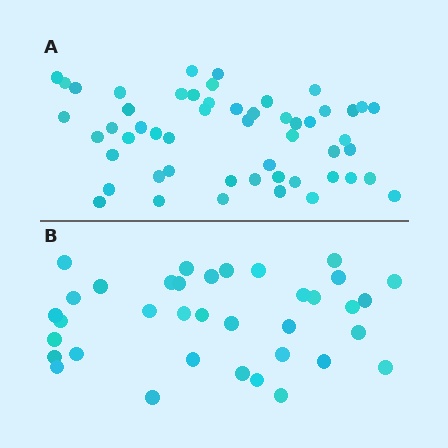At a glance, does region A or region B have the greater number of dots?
Region A (the top region) has more dots.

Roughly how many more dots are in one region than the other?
Region A has approximately 15 more dots than region B.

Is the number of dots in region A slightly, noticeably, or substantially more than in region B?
Region A has substantially more. The ratio is roughly 1.5 to 1.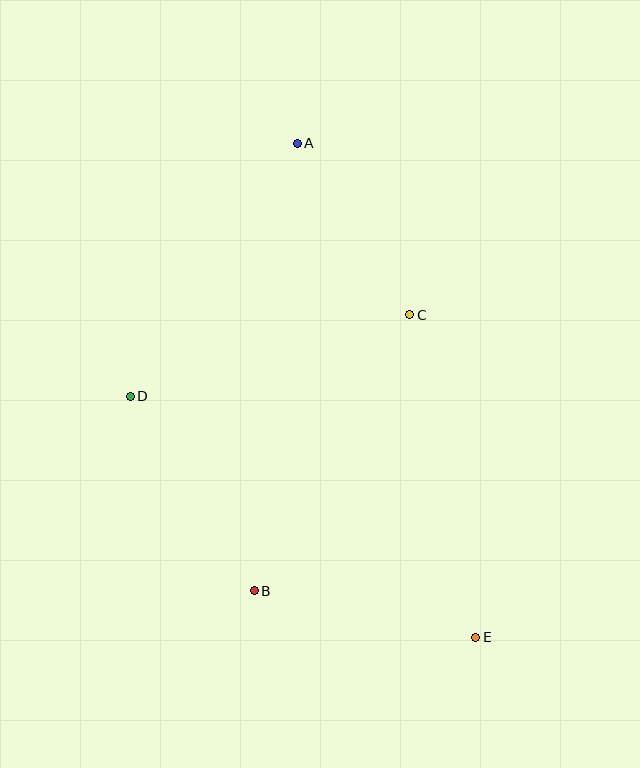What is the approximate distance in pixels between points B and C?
The distance between B and C is approximately 317 pixels.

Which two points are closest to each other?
Points A and C are closest to each other.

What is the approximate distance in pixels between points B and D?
The distance between B and D is approximately 231 pixels.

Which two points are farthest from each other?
Points A and E are farthest from each other.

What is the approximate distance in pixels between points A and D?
The distance between A and D is approximately 303 pixels.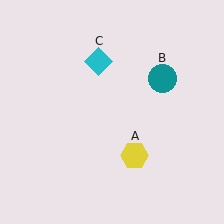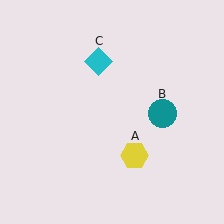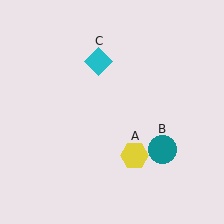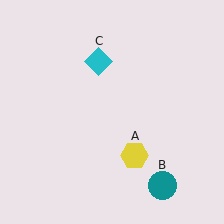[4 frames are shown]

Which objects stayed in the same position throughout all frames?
Yellow hexagon (object A) and cyan diamond (object C) remained stationary.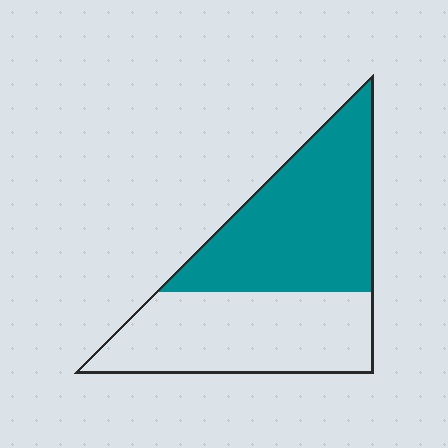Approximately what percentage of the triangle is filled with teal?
Approximately 55%.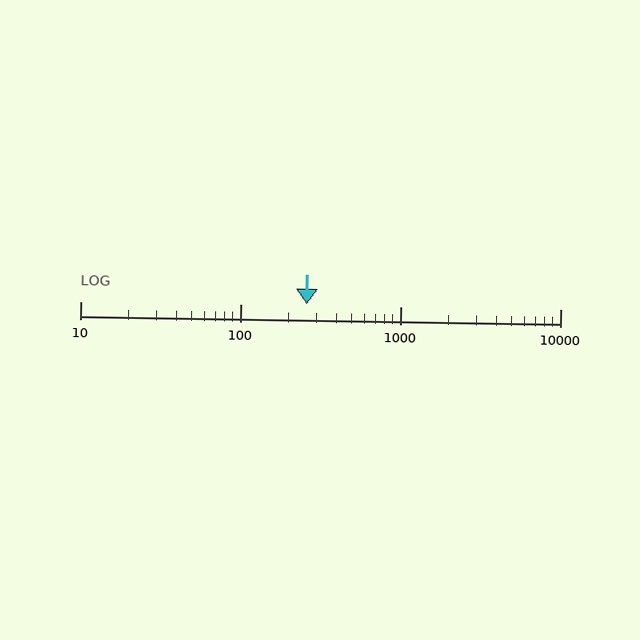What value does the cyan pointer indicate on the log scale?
The pointer indicates approximately 260.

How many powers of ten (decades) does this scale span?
The scale spans 3 decades, from 10 to 10000.